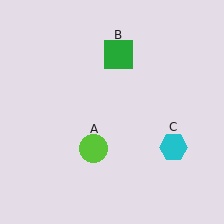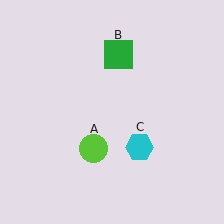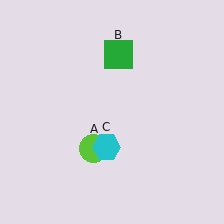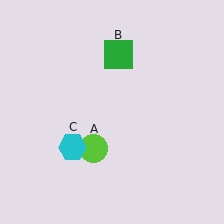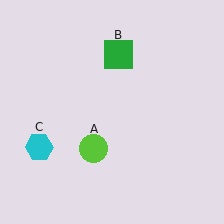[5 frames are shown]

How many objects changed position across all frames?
1 object changed position: cyan hexagon (object C).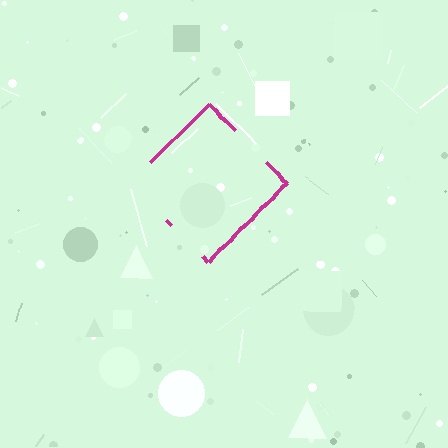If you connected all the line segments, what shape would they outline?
They would outline a diamond.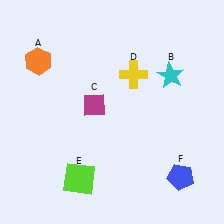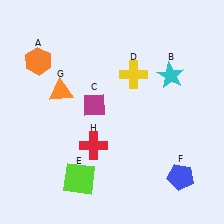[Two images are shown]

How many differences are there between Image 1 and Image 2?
There are 2 differences between the two images.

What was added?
An orange triangle (G), a red cross (H) were added in Image 2.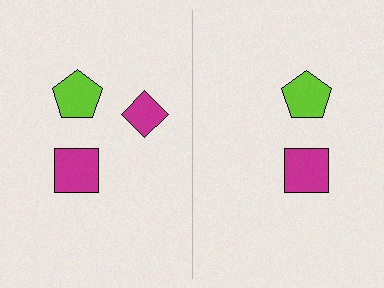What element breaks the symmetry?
A magenta diamond is missing from the right side.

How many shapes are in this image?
There are 5 shapes in this image.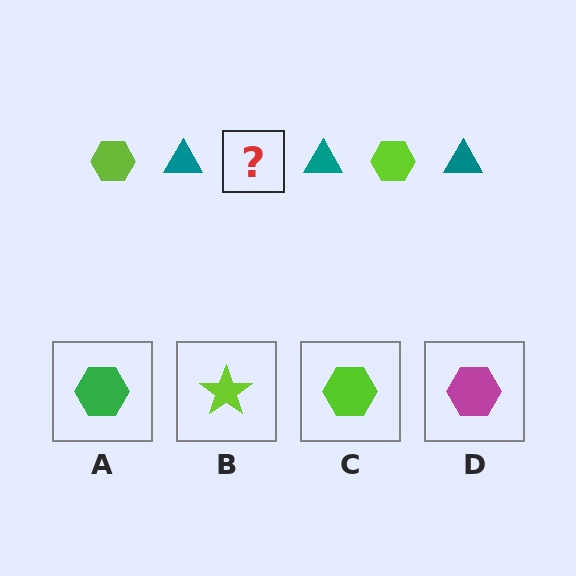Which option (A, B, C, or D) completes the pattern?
C.